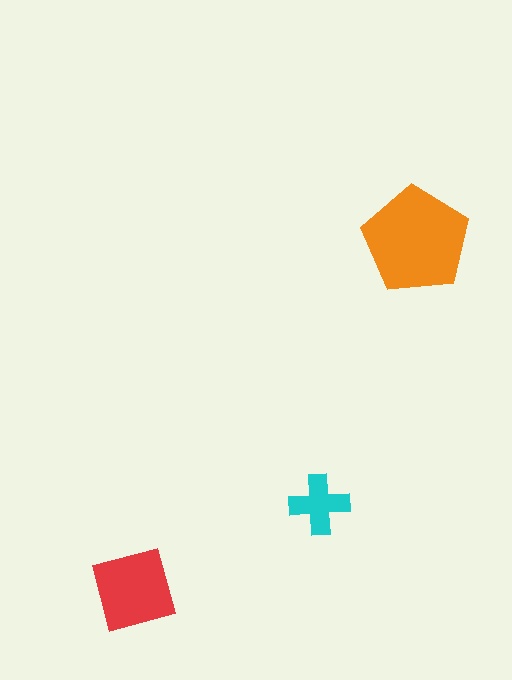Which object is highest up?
The orange pentagon is topmost.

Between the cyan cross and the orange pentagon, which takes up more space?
The orange pentagon.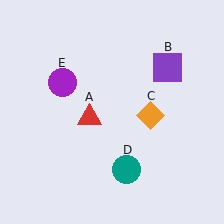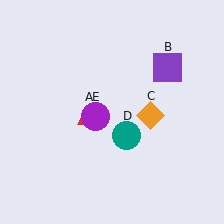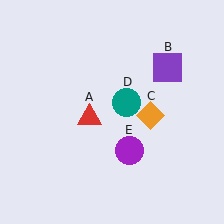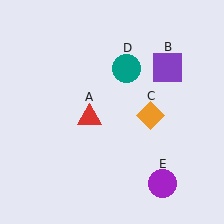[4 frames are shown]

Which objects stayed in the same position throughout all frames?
Red triangle (object A) and purple square (object B) and orange diamond (object C) remained stationary.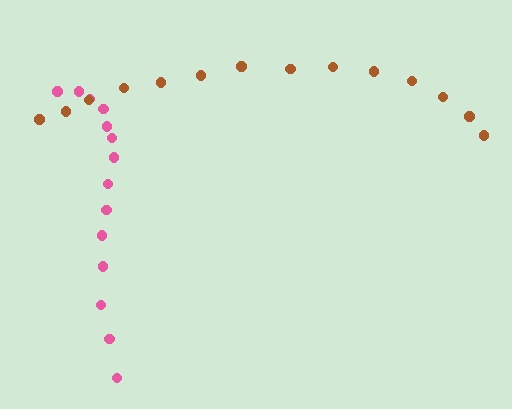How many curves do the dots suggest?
There are 2 distinct paths.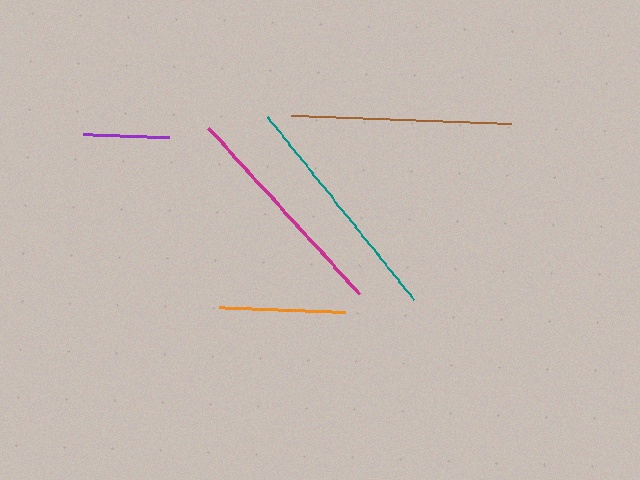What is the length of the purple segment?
The purple segment is approximately 86 pixels long.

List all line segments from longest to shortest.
From longest to shortest: teal, magenta, brown, orange, purple.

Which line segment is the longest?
The teal line is the longest at approximately 235 pixels.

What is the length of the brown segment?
The brown segment is approximately 222 pixels long.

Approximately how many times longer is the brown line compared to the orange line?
The brown line is approximately 1.8 times the length of the orange line.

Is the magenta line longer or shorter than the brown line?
The magenta line is longer than the brown line.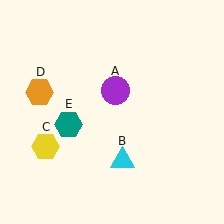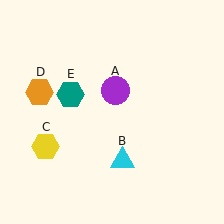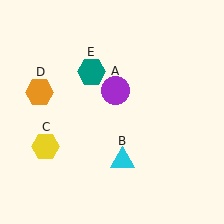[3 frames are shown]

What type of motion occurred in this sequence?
The teal hexagon (object E) rotated clockwise around the center of the scene.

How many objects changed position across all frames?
1 object changed position: teal hexagon (object E).